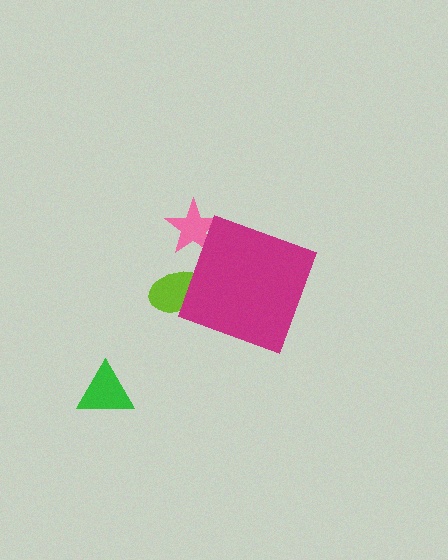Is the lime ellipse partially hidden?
Yes, the lime ellipse is partially hidden behind the magenta diamond.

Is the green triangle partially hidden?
No, the green triangle is fully visible.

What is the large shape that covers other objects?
A magenta diamond.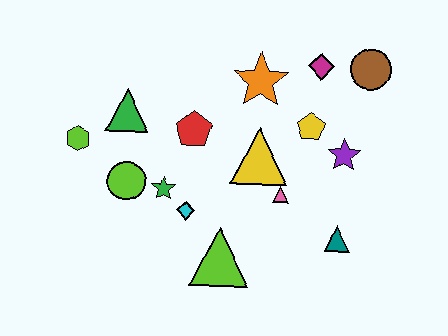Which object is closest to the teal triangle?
The pink triangle is closest to the teal triangle.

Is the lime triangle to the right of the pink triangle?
No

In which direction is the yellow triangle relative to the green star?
The yellow triangle is to the right of the green star.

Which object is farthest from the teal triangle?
The lime hexagon is farthest from the teal triangle.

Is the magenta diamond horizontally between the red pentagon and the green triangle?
No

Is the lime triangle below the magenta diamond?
Yes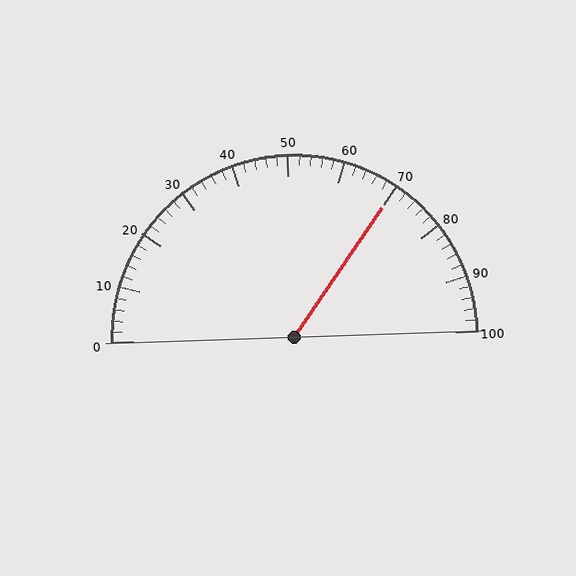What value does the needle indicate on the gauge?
The needle indicates approximately 70.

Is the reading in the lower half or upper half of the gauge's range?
The reading is in the upper half of the range (0 to 100).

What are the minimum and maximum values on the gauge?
The gauge ranges from 0 to 100.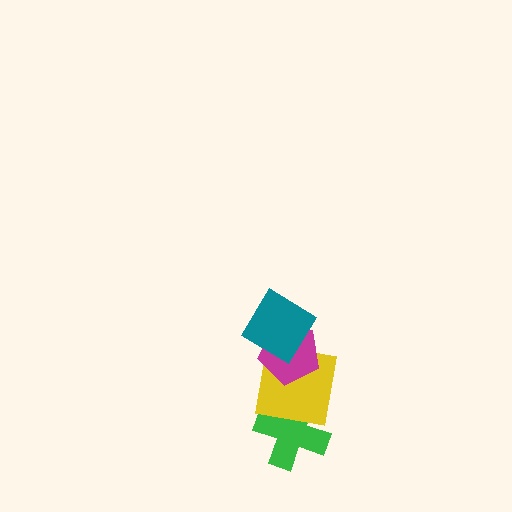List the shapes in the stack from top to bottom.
From top to bottom: the teal diamond, the magenta pentagon, the yellow square, the green cross.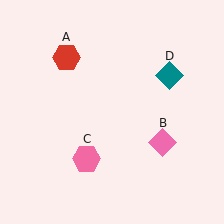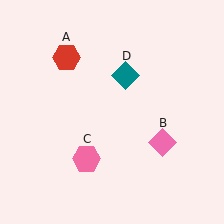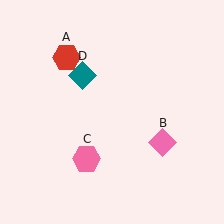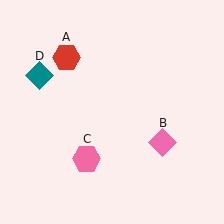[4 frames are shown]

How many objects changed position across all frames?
1 object changed position: teal diamond (object D).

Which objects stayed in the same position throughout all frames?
Red hexagon (object A) and pink diamond (object B) and pink hexagon (object C) remained stationary.